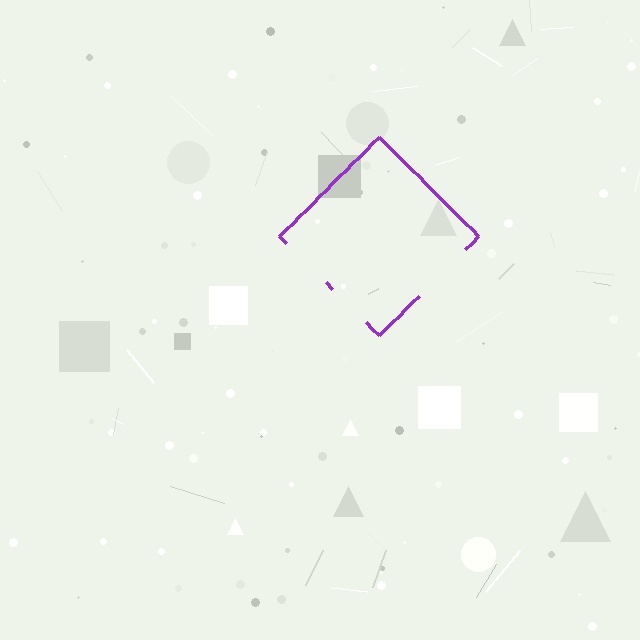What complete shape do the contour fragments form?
The contour fragments form a diamond.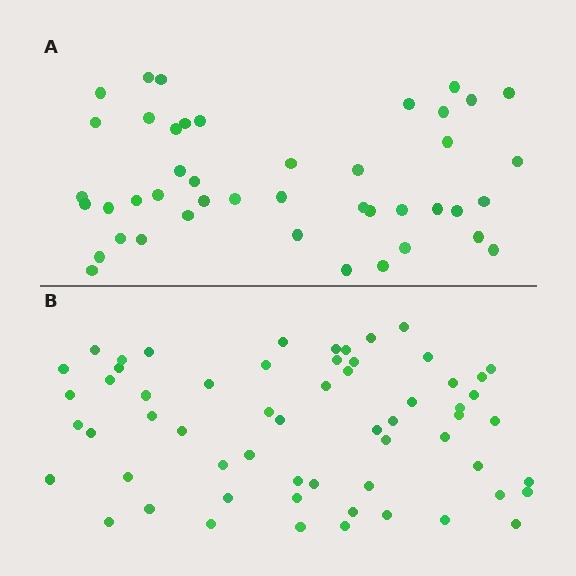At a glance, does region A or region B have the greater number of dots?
Region B (the bottom region) has more dots.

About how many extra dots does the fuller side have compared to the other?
Region B has approximately 15 more dots than region A.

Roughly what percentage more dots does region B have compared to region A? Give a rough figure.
About 35% more.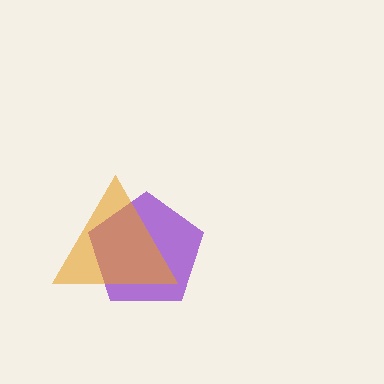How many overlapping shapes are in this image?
There are 2 overlapping shapes in the image.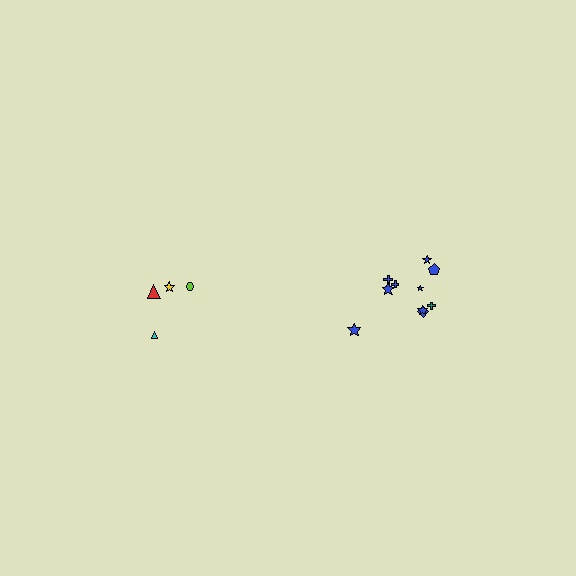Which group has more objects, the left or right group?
The right group.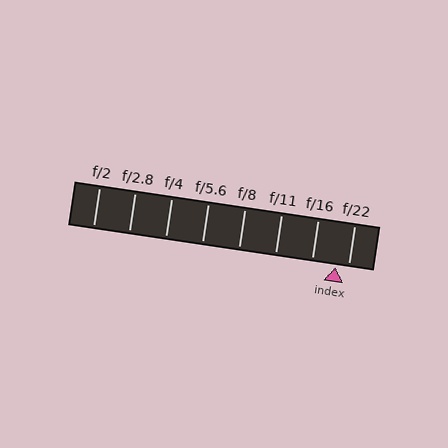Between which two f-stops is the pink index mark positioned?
The index mark is between f/16 and f/22.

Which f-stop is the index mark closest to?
The index mark is closest to f/22.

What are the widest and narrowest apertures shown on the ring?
The widest aperture shown is f/2 and the narrowest is f/22.